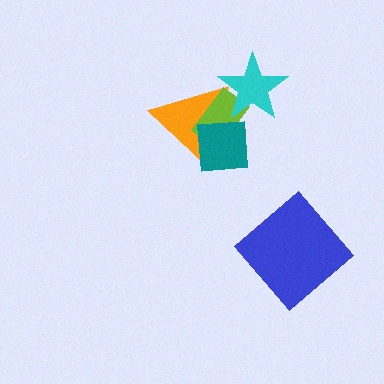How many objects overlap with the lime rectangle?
3 objects overlap with the lime rectangle.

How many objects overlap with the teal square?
2 objects overlap with the teal square.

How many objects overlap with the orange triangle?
3 objects overlap with the orange triangle.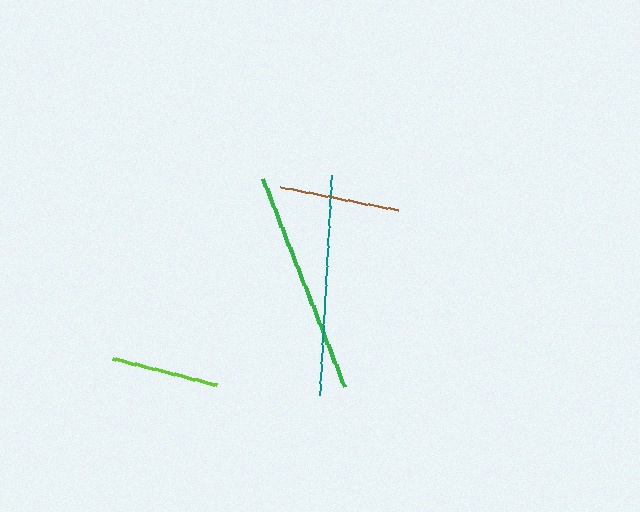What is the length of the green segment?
The green segment is approximately 224 pixels long.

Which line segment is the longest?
The green line is the longest at approximately 224 pixels.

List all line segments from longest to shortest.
From longest to shortest: green, teal, brown, lime.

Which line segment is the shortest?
The lime line is the shortest at approximately 108 pixels.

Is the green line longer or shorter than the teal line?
The green line is longer than the teal line.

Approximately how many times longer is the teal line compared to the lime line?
The teal line is approximately 2.0 times the length of the lime line.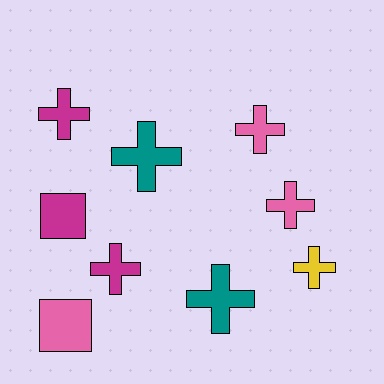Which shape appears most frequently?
Cross, with 7 objects.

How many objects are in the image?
There are 9 objects.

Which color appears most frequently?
Magenta, with 3 objects.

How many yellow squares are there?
There are no yellow squares.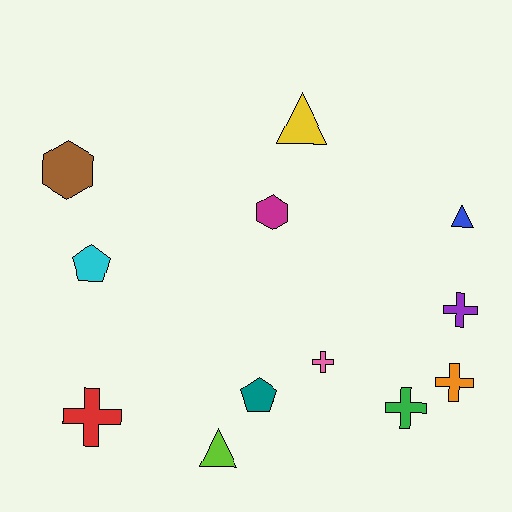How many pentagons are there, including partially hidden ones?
There are 2 pentagons.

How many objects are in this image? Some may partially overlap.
There are 12 objects.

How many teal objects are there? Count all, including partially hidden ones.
There is 1 teal object.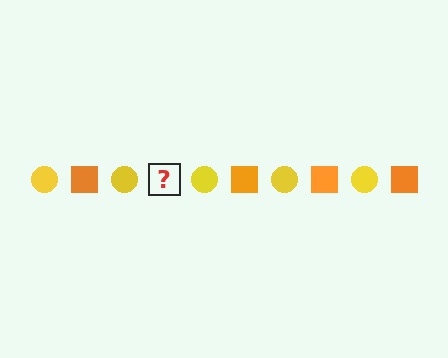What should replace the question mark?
The question mark should be replaced with an orange square.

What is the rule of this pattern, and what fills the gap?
The rule is that the pattern alternates between yellow circle and orange square. The gap should be filled with an orange square.